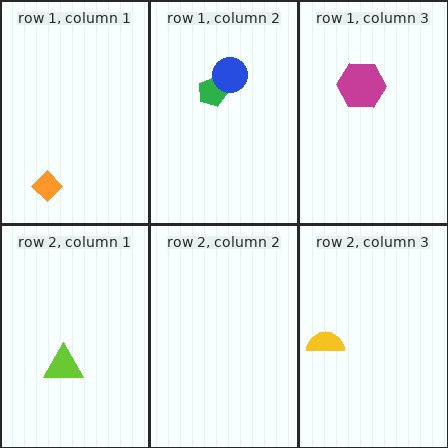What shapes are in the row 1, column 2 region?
The green pentagon, the blue circle.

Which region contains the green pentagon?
The row 1, column 2 region.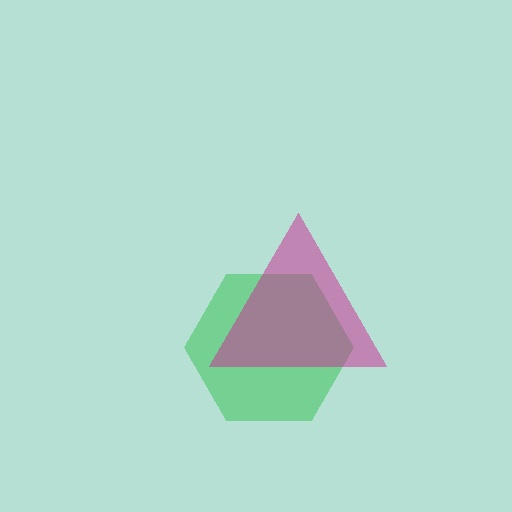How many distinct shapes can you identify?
There are 2 distinct shapes: a green hexagon, a magenta triangle.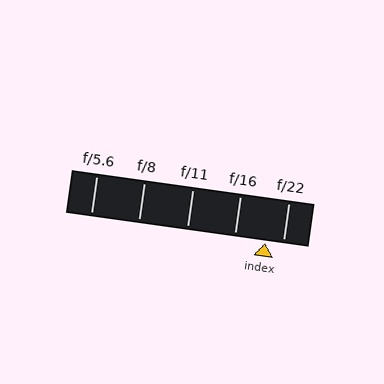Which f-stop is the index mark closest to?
The index mark is closest to f/22.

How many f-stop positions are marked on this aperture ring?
There are 5 f-stop positions marked.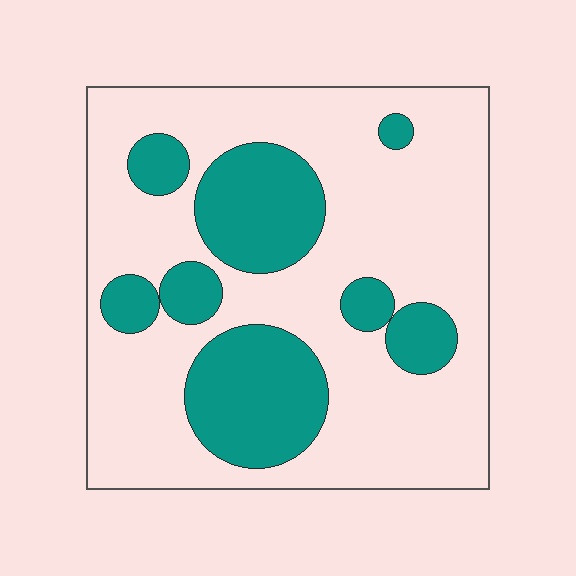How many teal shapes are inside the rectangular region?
8.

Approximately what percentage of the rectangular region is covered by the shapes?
Approximately 30%.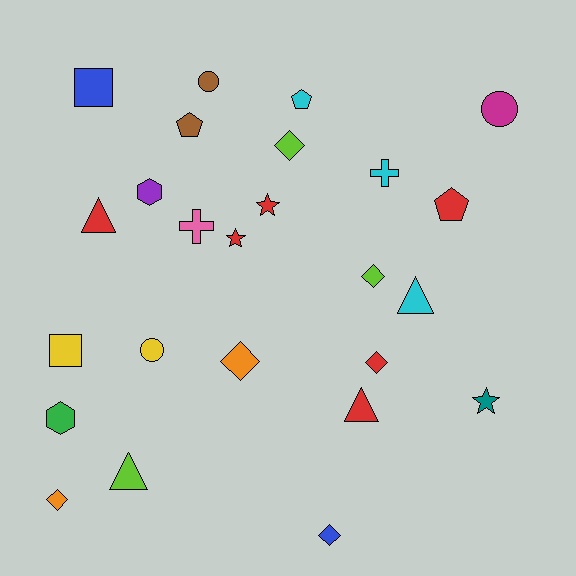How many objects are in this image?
There are 25 objects.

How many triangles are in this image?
There are 4 triangles.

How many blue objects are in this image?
There are 2 blue objects.